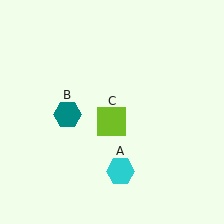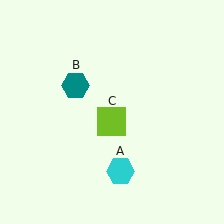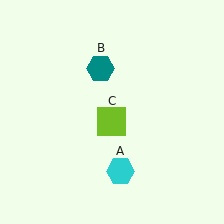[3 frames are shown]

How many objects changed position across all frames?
1 object changed position: teal hexagon (object B).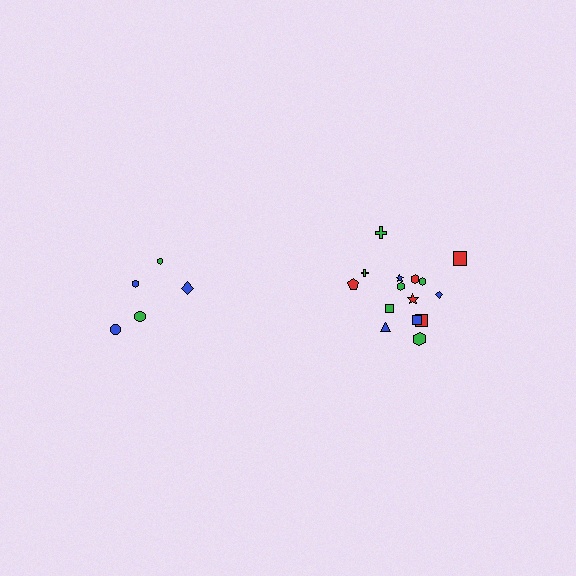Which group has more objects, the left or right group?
The right group.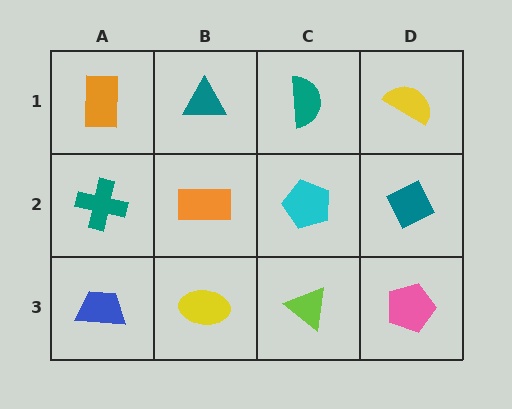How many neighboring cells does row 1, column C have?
3.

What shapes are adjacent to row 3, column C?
A cyan pentagon (row 2, column C), a yellow ellipse (row 3, column B), a pink pentagon (row 3, column D).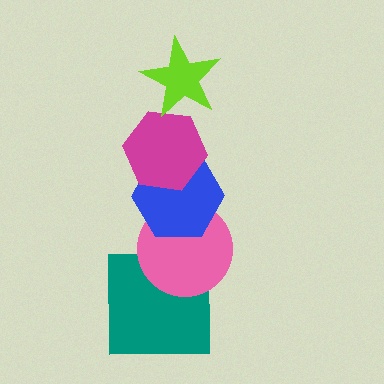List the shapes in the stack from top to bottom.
From top to bottom: the lime star, the magenta hexagon, the blue hexagon, the pink circle, the teal square.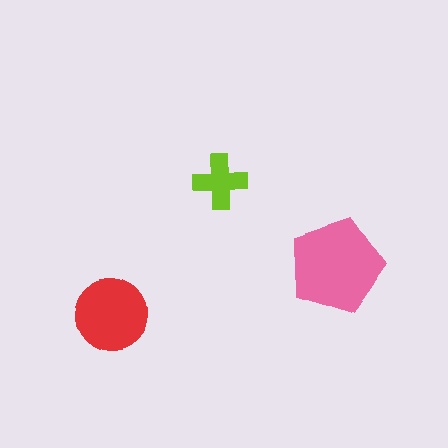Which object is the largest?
The pink pentagon.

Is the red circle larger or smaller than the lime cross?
Larger.